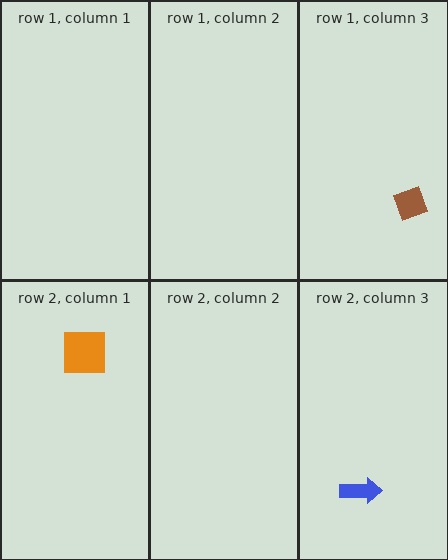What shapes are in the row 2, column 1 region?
The orange square.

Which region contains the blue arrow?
The row 2, column 3 region.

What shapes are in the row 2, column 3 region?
The blue arrow.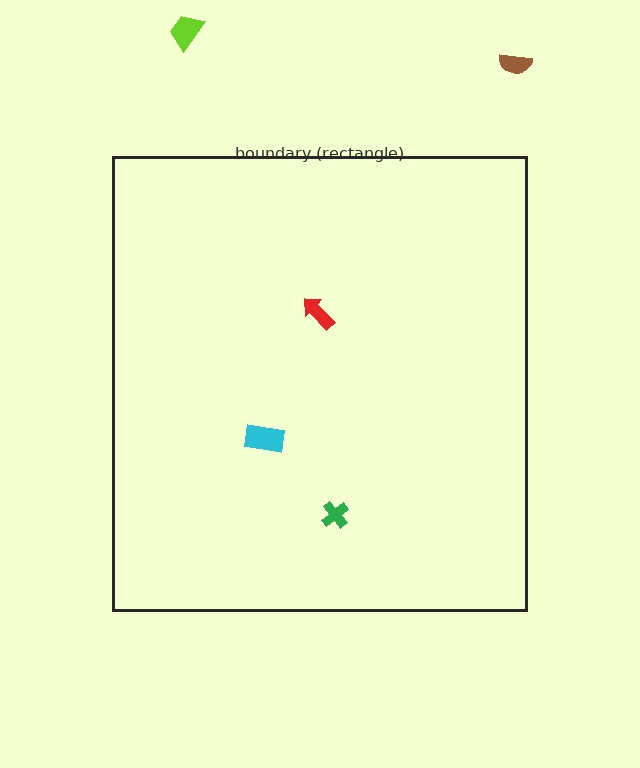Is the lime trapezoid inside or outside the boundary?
Outside.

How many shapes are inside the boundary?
3 inside, 2 outside.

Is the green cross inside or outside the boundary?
Inside.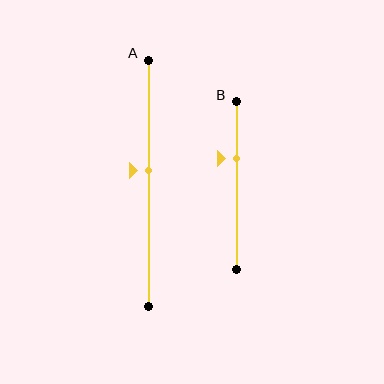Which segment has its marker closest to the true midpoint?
Segment A has its marker closest to the true midpoint.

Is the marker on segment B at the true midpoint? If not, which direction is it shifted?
No, the marker on segment B is shifted upward by about 16% of the segment length.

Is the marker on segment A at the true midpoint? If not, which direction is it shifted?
No, the marker on segment A is shifted upward by about 5% of the segment length.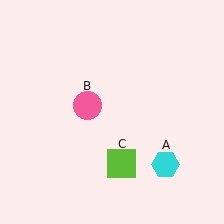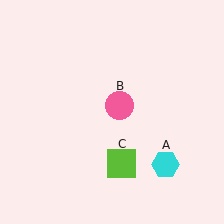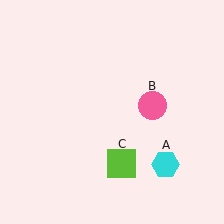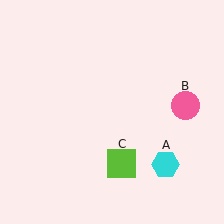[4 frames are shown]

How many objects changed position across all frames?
1 object changed position: pink circle (object B).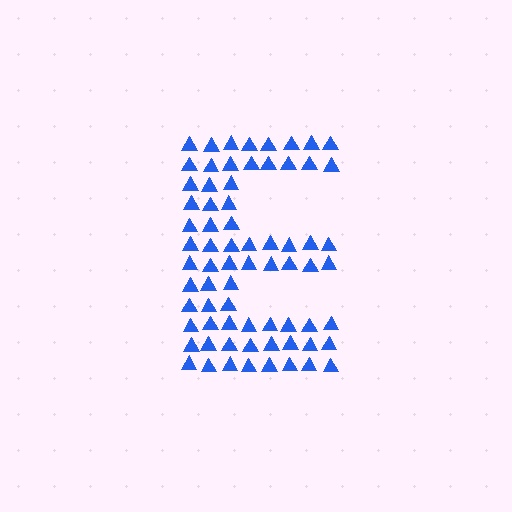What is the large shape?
The large shape is the letter E.